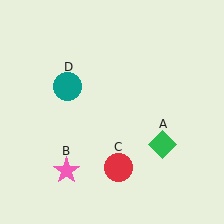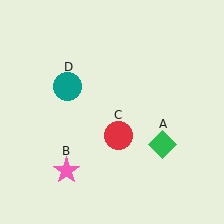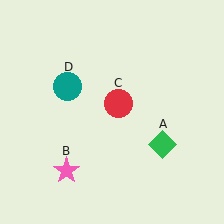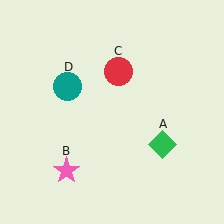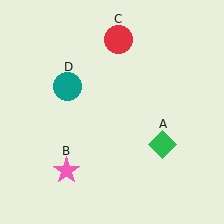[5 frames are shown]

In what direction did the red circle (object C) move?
The red circle (object C) moved up.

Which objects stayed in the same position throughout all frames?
Green diamond (object A) and pink star (object B) and teal circle (object D) remained stationary.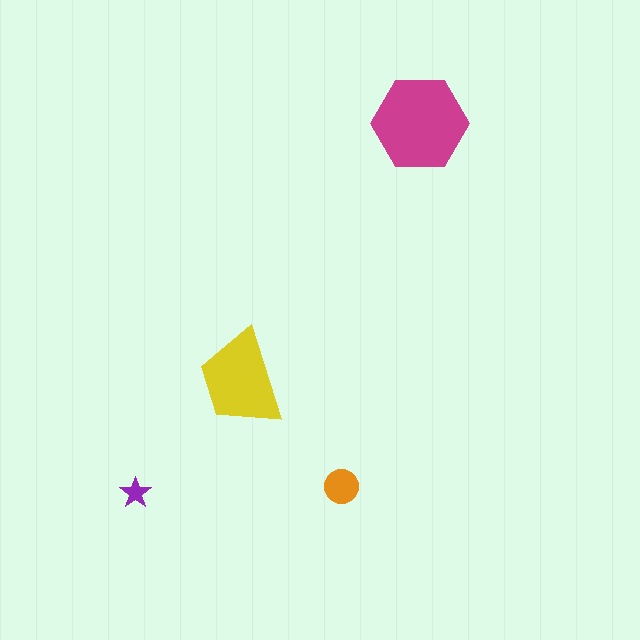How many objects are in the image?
There are 4 objects in the image.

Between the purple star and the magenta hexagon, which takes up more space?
The magenta hexagon.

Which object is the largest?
The magenta hexagon.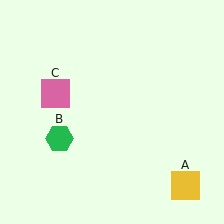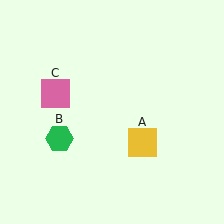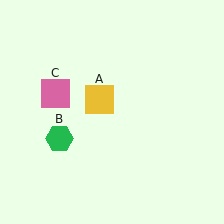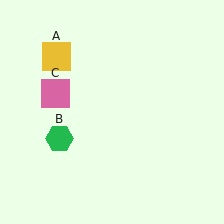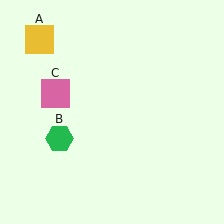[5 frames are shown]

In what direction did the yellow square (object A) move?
The yellow square (object A) moved up and to the left.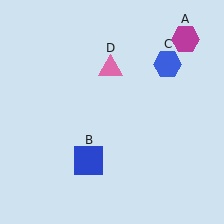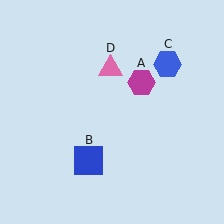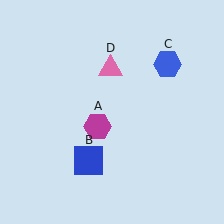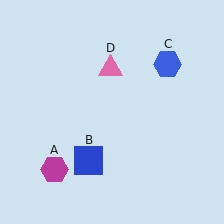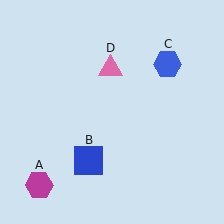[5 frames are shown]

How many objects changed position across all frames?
1 object changed position: magenta hexagon (object A).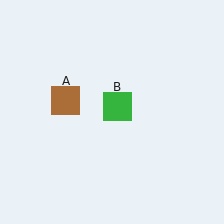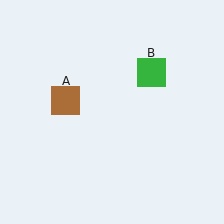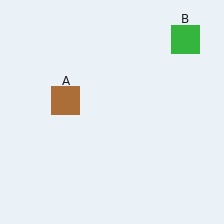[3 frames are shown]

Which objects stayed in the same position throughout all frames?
Brown square (object A) remained stationary.